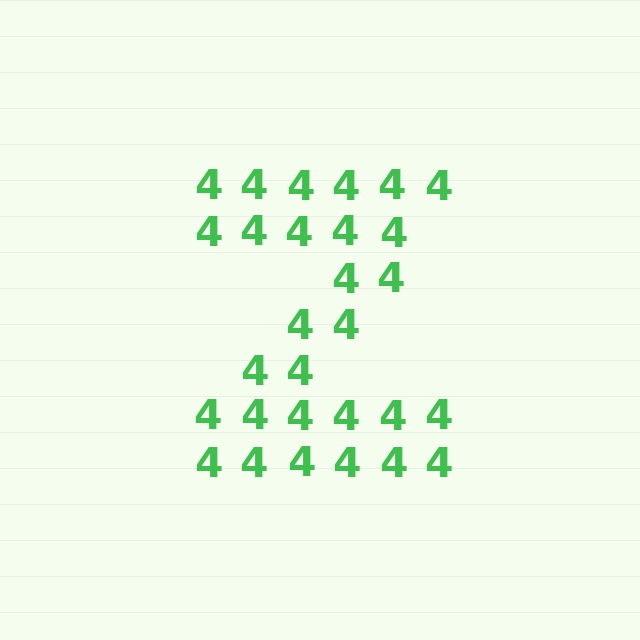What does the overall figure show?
The overall figure shows the letter Z.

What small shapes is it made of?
It is made of small digit 4's.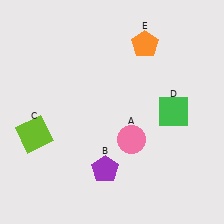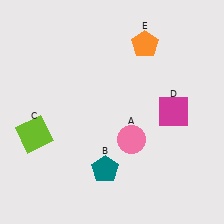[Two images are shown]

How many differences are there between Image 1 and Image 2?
There are 2 differences between the two images.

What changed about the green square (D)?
In Image 1, D is green. In Image 2, it changed to magenta.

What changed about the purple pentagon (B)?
In Image 1, B is purple. In Image 2, it changed to teal.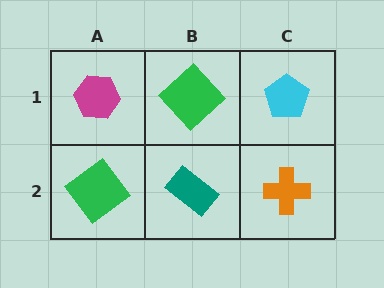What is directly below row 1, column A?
A green diamond.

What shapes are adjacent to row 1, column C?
An orange cross (row 2, column C), a green diamond (row 1, column B).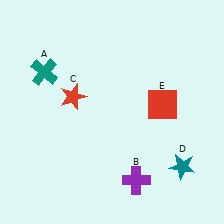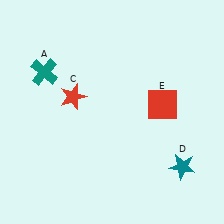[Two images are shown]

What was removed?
The purple cross (B) was removed in Image 2.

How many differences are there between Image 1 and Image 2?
There is 1 difference between the two images.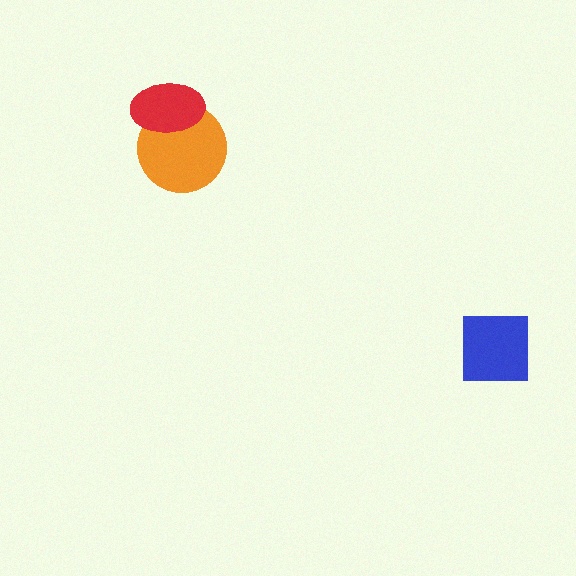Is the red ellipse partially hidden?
No, no other shape covers it.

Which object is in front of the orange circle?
The red ellipse is in front of the orange circle.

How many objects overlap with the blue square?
0 objects overlap with the blue square.